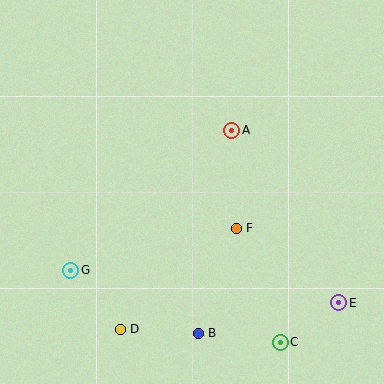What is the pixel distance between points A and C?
The distance between A and C is 217 pixels.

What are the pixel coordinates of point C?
Point C is at (280, 342).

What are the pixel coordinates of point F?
Point F is at (236, 228).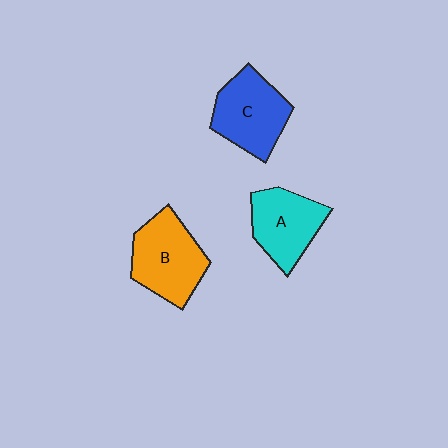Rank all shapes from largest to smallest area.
From largest to smallest: B (orange), C (blue), A (cyan).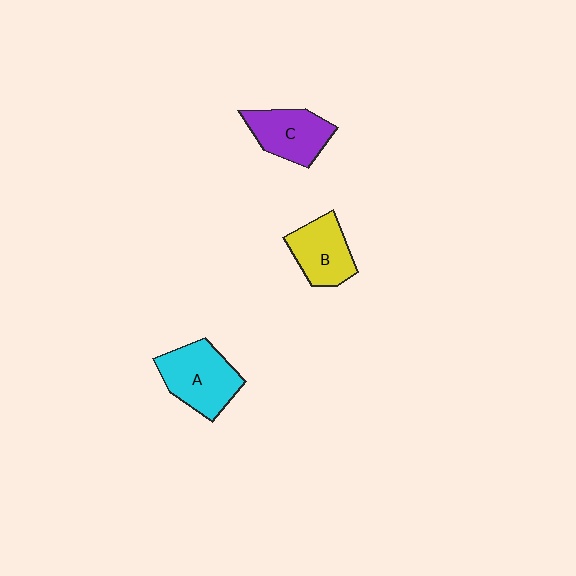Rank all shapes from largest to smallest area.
From largest to smallest: A (cyan), C (purple), B (yellow).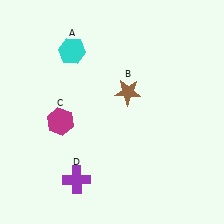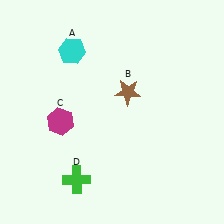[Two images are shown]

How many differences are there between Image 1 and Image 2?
There is 1 difference between the two images.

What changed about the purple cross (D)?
In Image 1, D is purple. In Image 2, it changed to green.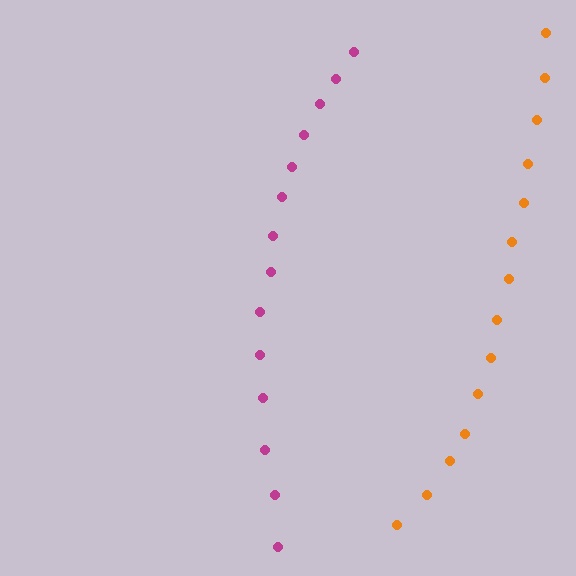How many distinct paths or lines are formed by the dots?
There are 2 distinct paths.